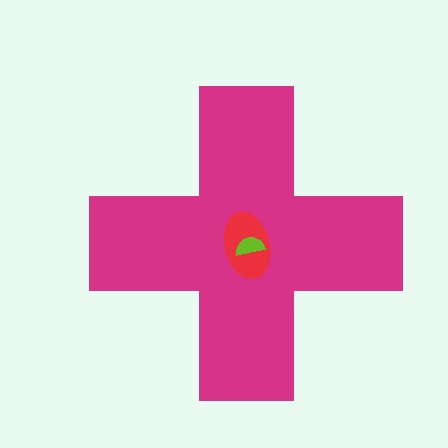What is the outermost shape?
The magenta cross.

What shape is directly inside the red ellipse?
The lime semicircle.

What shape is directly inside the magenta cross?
The red ellipse.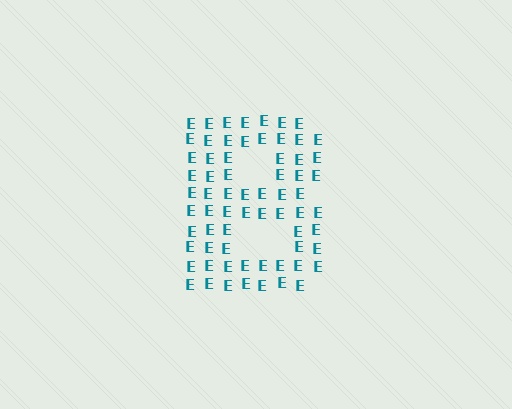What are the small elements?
The small elements are letter E's.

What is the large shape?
The large shape is the letter B.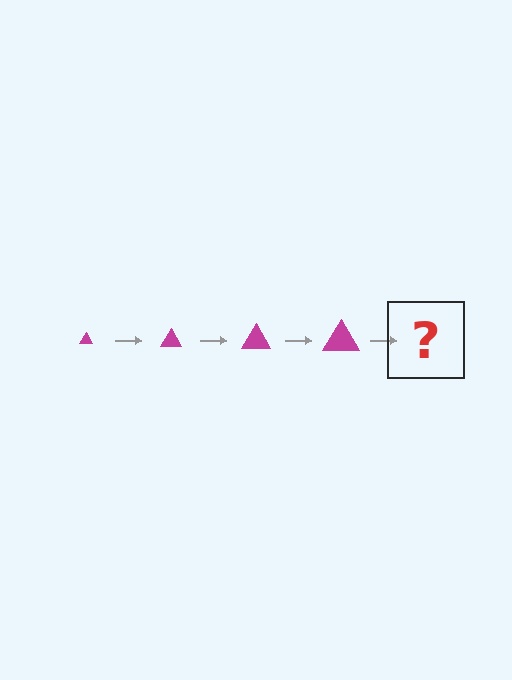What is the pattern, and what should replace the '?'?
The pattern is that the triangle gets progressively larger each step. The '?' should be a magenta triangle, larger than the previous one.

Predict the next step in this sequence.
The next step is a magenta triangle, larger than the previous one.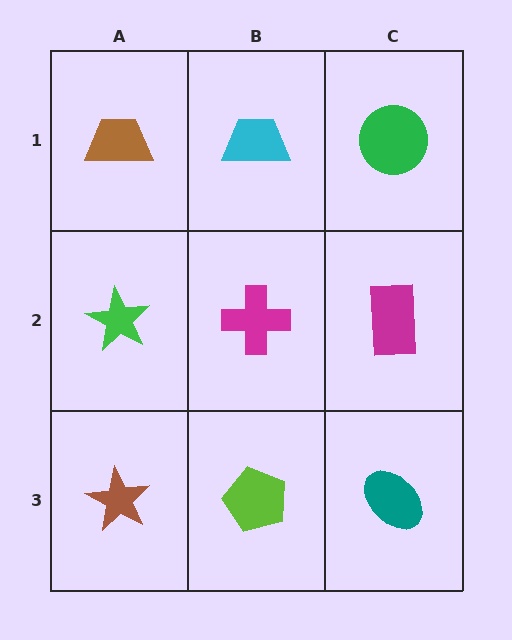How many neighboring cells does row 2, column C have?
3.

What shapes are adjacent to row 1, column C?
A magenta rectangle (row 2, column C), a cyan trapezoid (row 1, column B).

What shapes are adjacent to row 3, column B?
A magenta cross (row 2, column B), a brown star (row 3, column A), a teal ellipse (row 3, column C).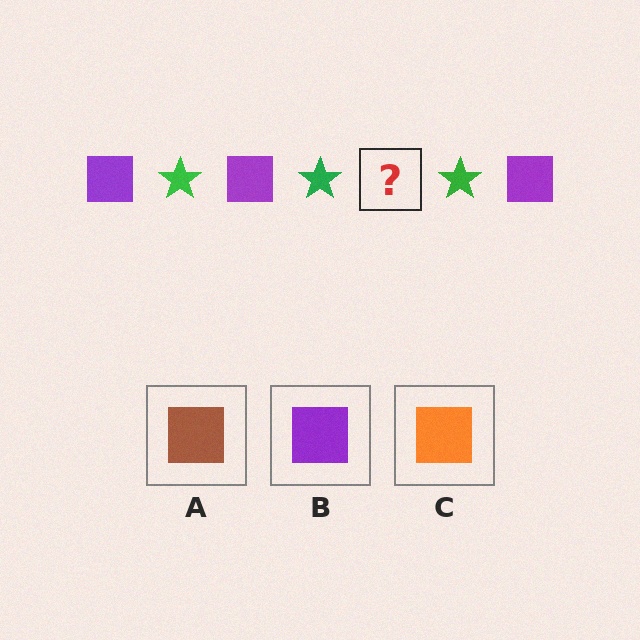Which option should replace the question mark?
Option B.